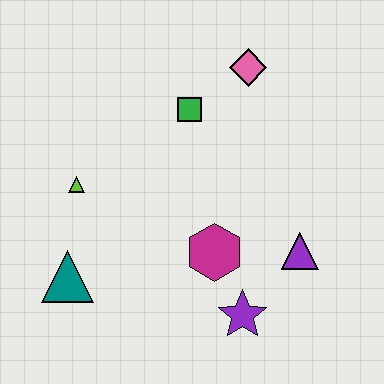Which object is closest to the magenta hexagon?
The purple star is closest to the magenta hexagon.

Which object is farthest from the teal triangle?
The pink diamond is farthest from the teal triangle.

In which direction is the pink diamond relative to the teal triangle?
The pink diamond is above the teal triangle.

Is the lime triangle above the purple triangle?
Yes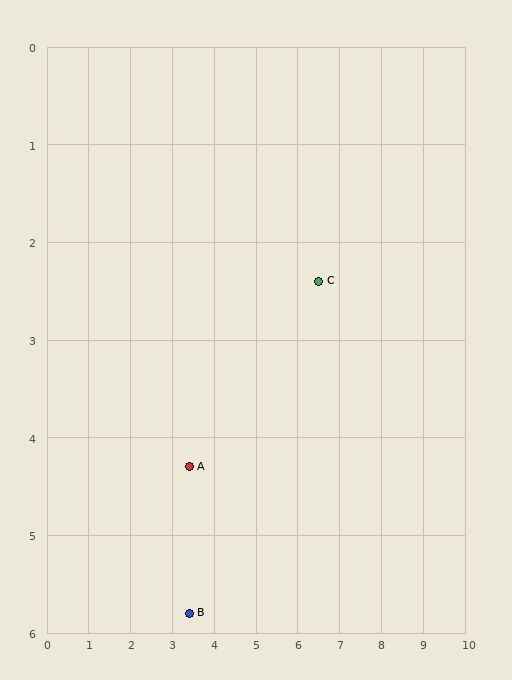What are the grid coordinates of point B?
Point B is at approximately (3.4, 5.8).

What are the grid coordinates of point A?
Point A is at approximately (3.4, 4.3).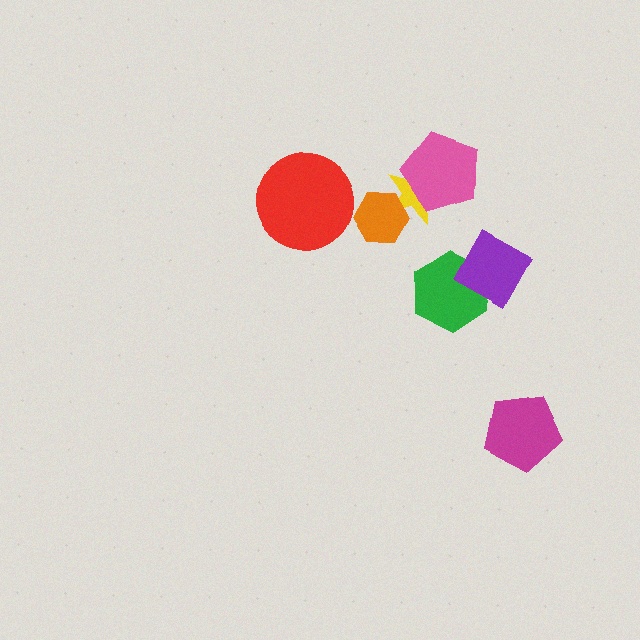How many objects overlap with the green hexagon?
1 object overlaps with the green hexagon.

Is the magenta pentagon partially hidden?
No, no other shape covers it.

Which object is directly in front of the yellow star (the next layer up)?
The pink pentagon is directly in front of the yellow star.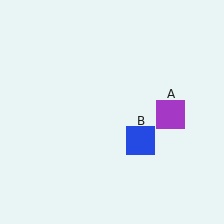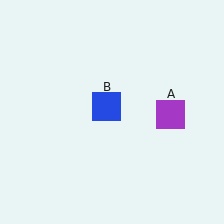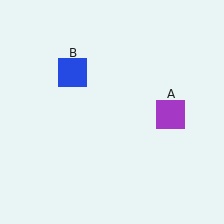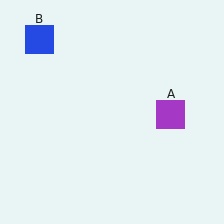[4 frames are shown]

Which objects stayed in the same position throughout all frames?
Purple square (object A) remained stationary.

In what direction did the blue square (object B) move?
The blue square (object B) moved up and to the left.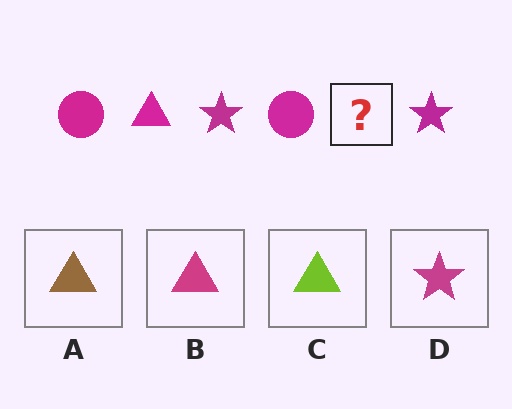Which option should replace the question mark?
Option B.